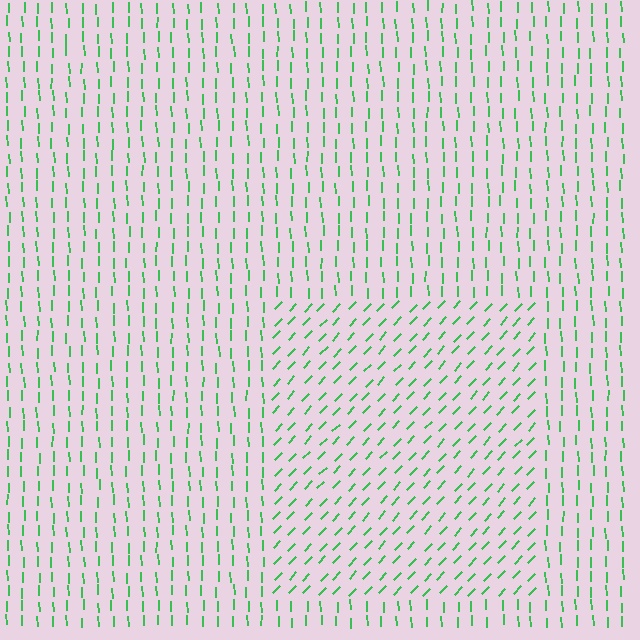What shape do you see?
I see a rectangle.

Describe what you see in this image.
The image is filled with small green line segments. A rectangle region in the image has lines oriented differently from the surrounding lines, creating a visible texture boundary.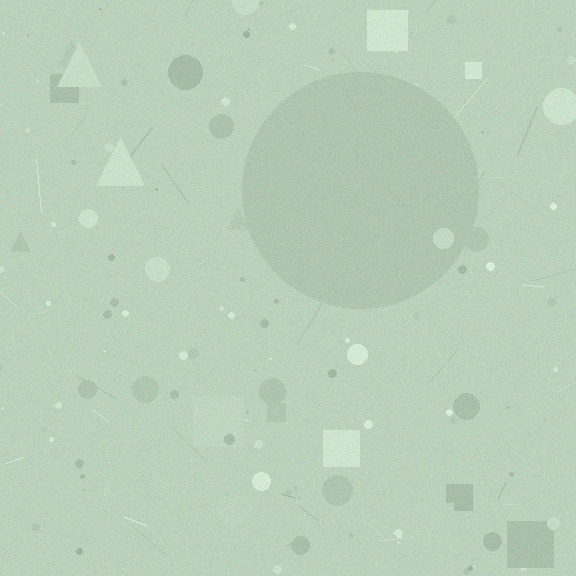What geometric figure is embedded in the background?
A circle is embedded in the background.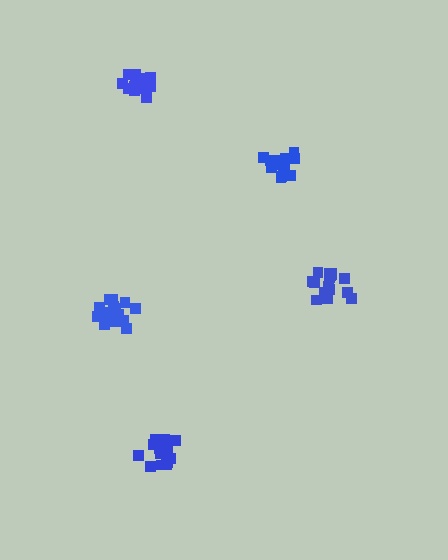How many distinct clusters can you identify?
There are 5 distinct clusters.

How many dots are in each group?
Group 1: 18 dots, Group 2: 17 dots, Group 3: 18 dots, Group 4: 15 dots, Group 5: 17 dots (85 total).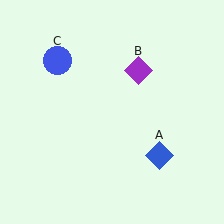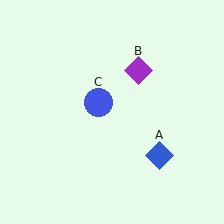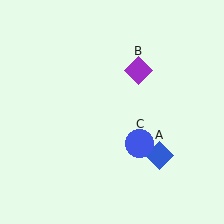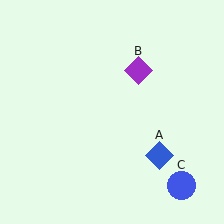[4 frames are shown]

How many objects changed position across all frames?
1 object changed position: blue circle (object C).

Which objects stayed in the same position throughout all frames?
Blue diamond (object A) and purple diamond (object B) remained stationary.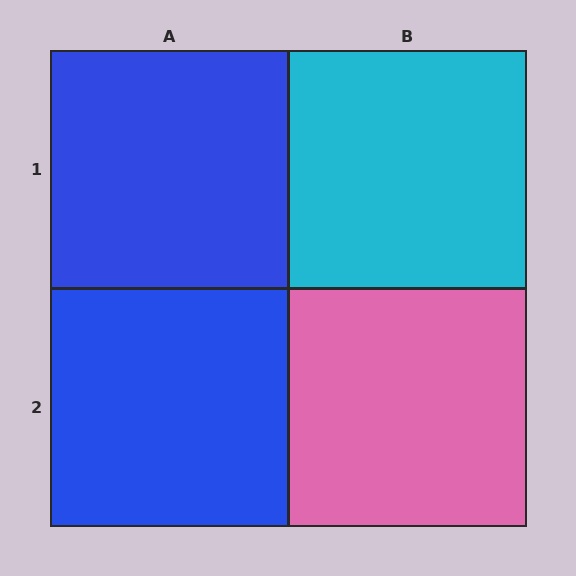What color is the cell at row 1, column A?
Blue.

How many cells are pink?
1 cell is pink.